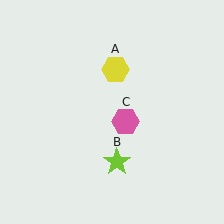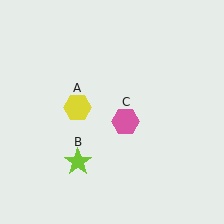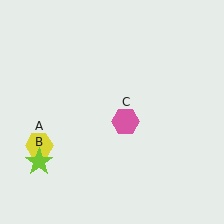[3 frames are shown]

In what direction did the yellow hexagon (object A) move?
The yellow hexagon (object A) moved down and to the left.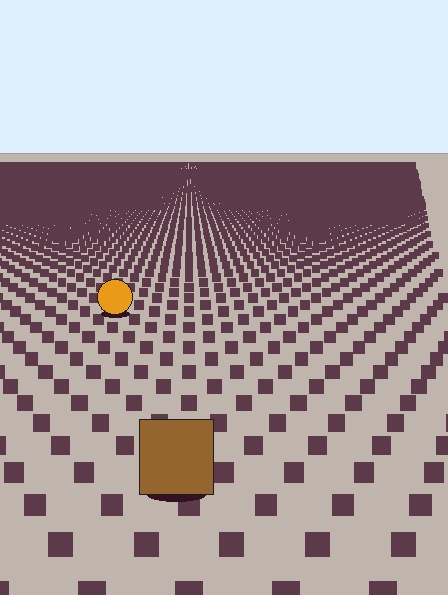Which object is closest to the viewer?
The brown square is closest. The texture marks near it are larger and more spread out.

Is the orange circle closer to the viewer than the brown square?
No. The brown square is closer — you can tell from the texture gradient: the ground texture is coarser near it.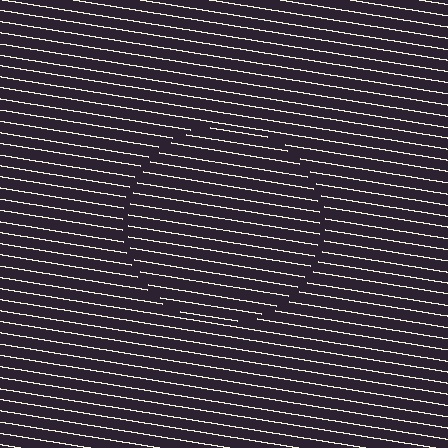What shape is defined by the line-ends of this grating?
An illusory circle. The interior of the shape contains the same grating, shifted by half a period — the contour is defined by the phase discontinuity where line-ends from the inner and outer gratings abut.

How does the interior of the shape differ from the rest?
The interior of the shape contains the same grating, shifted by half a period — the contour is defined by the phase discontinuity where line-ends from the inner and outer gratings abut.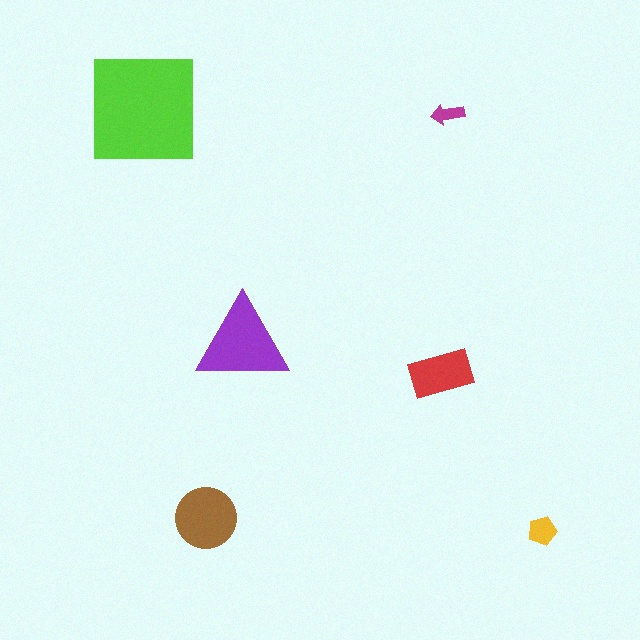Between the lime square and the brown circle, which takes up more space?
The lime square.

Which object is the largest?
The lime square.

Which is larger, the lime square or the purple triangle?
The lime square.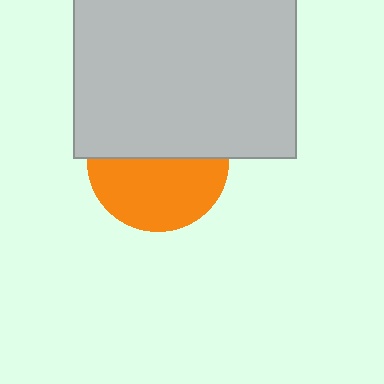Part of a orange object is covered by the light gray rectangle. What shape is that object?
It is a circle.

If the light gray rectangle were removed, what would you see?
You would see the complete orange circle.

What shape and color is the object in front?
The object in front is a light gray rectangle.